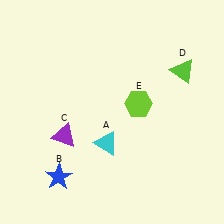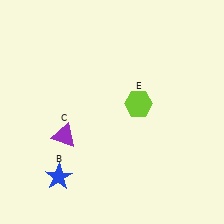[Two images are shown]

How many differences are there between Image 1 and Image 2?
There are 2 differences between the two images.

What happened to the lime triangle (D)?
The lime triangle (D) was removed in Image 2. It was in the top-right area of Image 1.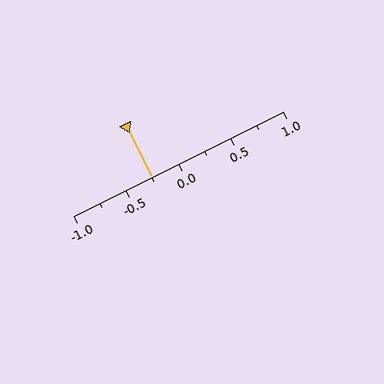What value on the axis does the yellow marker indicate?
The marker indicates approximately -0.25.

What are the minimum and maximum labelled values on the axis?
The axis runs from -1.0 to 1.0.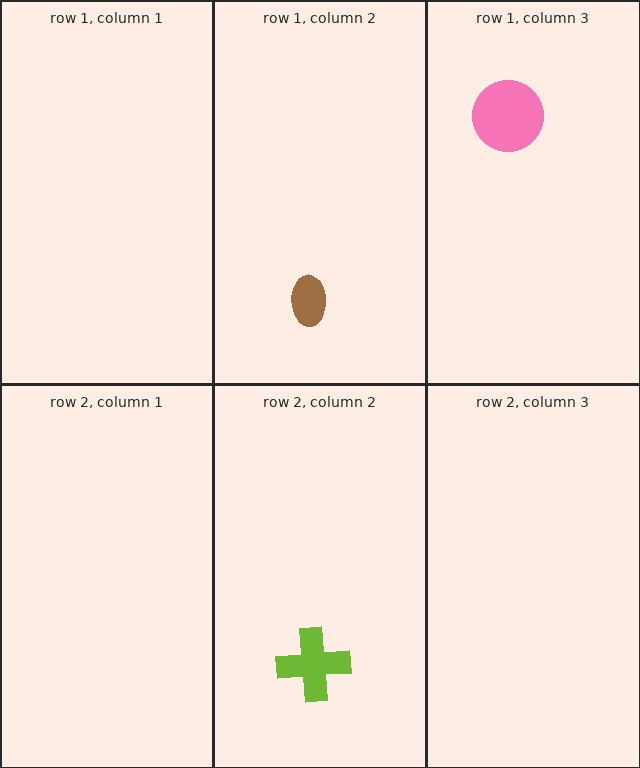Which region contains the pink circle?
The row 1, column 3 region.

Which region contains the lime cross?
The row 2, column 2 region.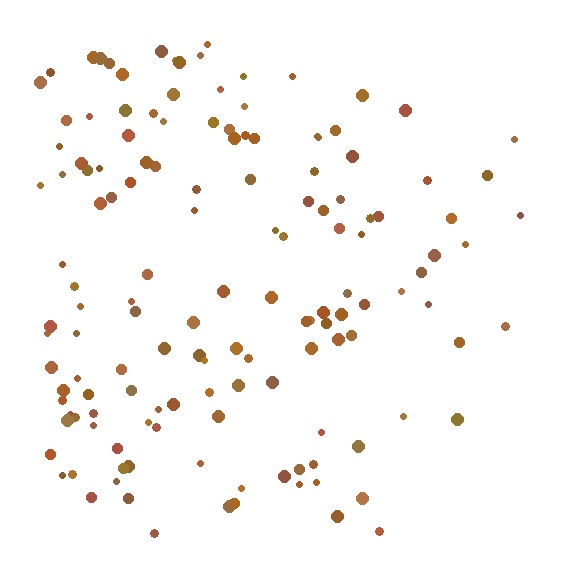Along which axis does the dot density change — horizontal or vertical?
Horizontal.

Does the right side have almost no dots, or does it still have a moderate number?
Still a moderate number, just noticeably fewer than the left.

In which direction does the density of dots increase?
From right to left, with the left side densest.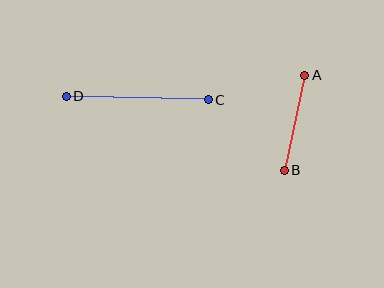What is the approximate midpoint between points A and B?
The midpoint is at approximately (294, 123) pixels.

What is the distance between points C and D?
The distance is approximately 142 pixels.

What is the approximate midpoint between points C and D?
The midpoint is at approximately (137, 98) pixels.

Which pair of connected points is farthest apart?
Points C and D are farthest apart.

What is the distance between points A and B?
The distance is approximately 97 pixels.